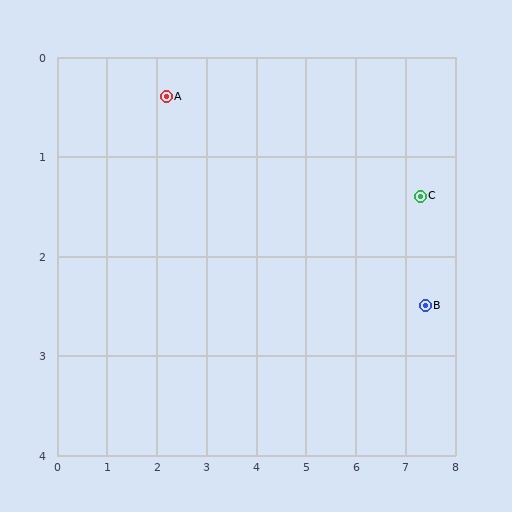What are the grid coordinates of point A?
Point A is at approximately (2.2, 0.4).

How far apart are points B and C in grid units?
Points B and C are about 1.1 grid units apart.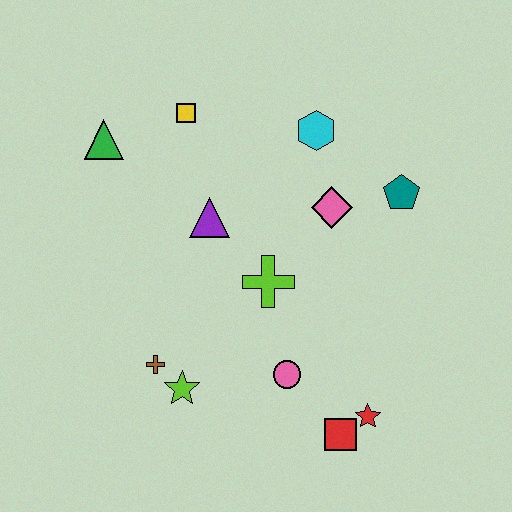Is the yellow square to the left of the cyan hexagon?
Yes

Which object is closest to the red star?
The red square is closest to the red star.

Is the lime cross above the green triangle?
No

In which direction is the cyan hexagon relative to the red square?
The cyan hexagon is above the red square.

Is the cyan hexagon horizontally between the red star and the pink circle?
Yes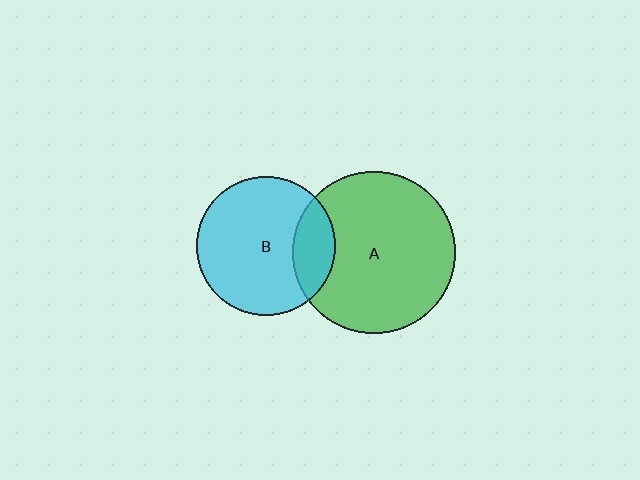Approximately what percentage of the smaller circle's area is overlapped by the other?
Approximately 20%.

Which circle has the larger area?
Circle A (green).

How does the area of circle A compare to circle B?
Approximately 1.4 times.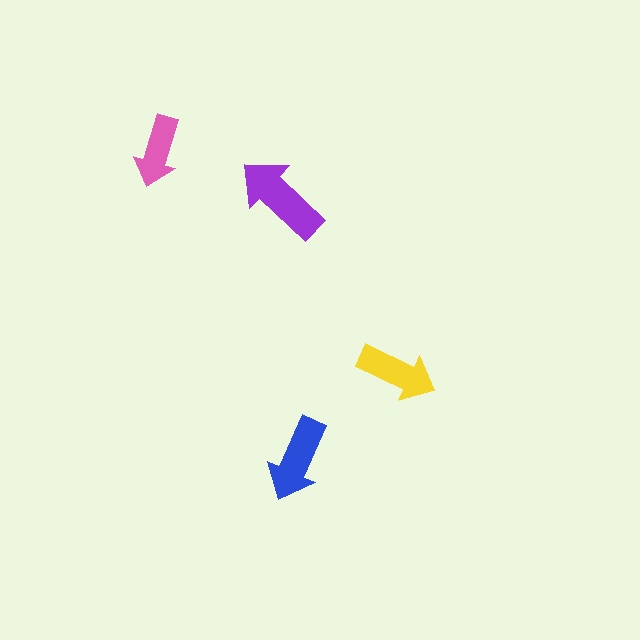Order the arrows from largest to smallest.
the purple one, the blue one, the yellow one, the pink one.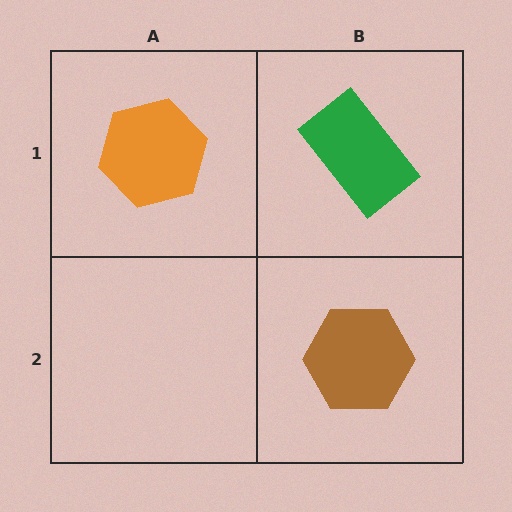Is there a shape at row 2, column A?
No, that cell is empty.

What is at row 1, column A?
An orange hexagon.